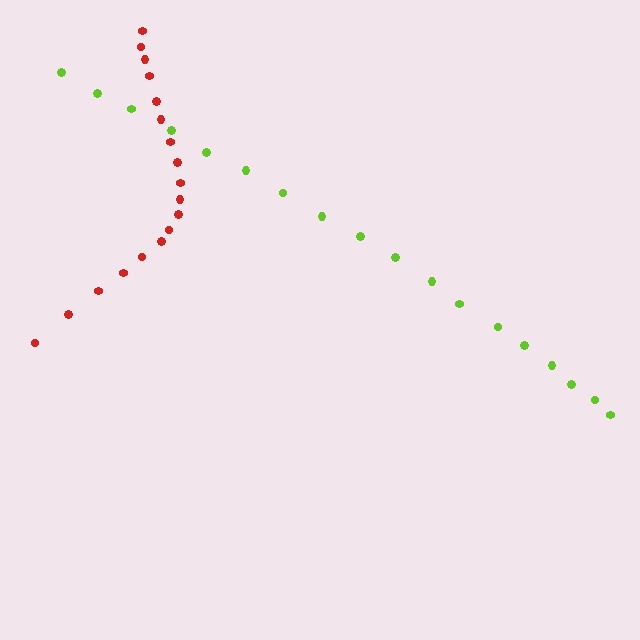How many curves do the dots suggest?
There are 2 distinct paths.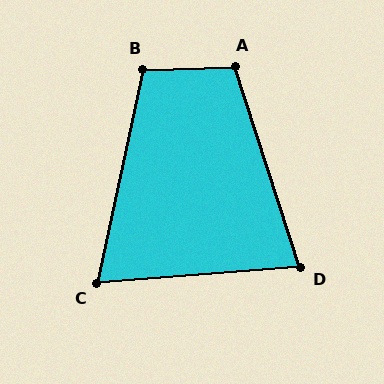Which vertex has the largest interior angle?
A, at approximately 107 degrees.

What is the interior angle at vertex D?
Approximately 77 degrees (acute).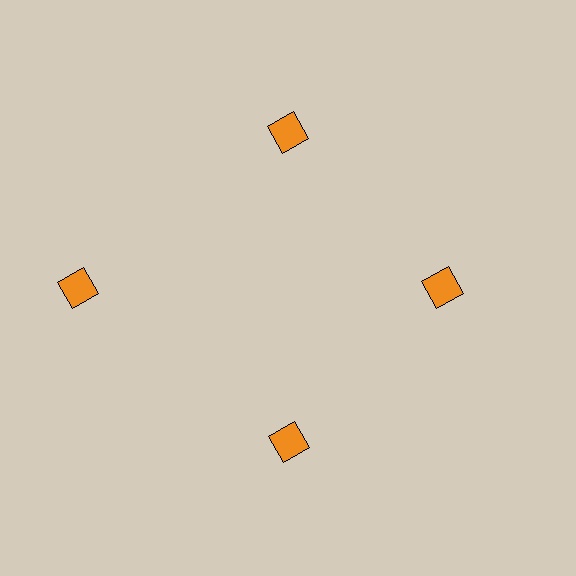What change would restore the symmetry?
The symmetry would be restored by moving it inward, back onto the ring so that all 4 diamonds sit at equal angles and equal distance from the center.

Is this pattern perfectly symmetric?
No. The 4 orange diamonds are arranged in a ring, but one element near the 9 o'clock position is pushed outward from the center, breaking the 4-fold rotational symmetry.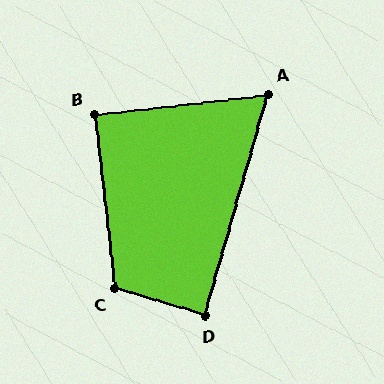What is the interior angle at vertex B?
Approximately 90 degrees (approximately right).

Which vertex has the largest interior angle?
C, at approximately 113 degrees.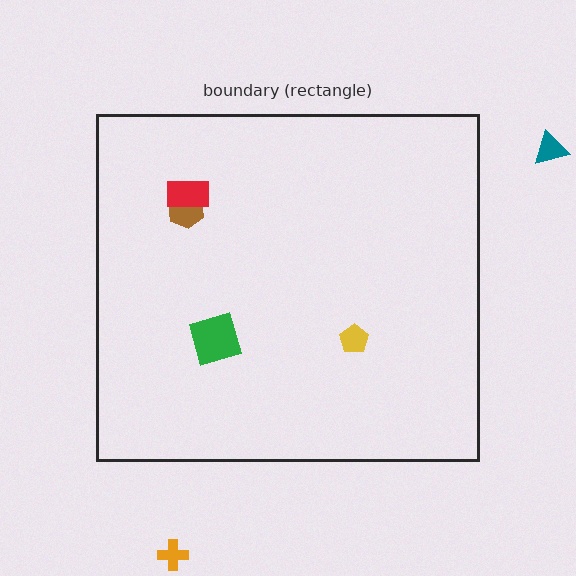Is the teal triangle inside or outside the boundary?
Outside.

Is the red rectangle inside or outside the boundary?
Inside.